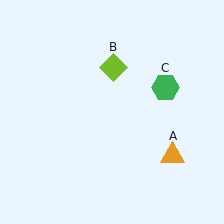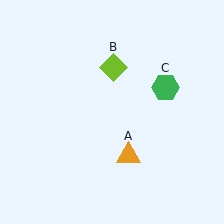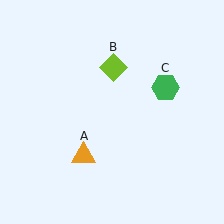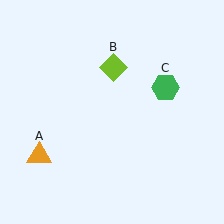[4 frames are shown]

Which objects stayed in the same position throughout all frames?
Lime diamond (object B) and green hexagon (object C) remained stationary.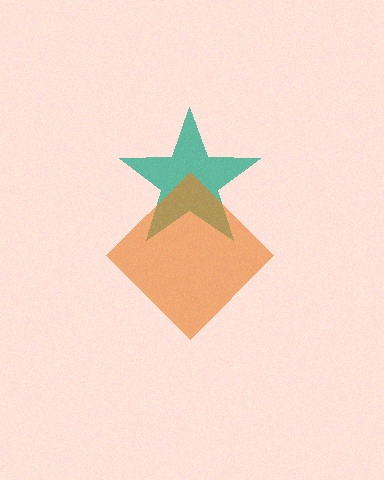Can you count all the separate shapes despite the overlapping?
Yes, there are 2 separate shapes.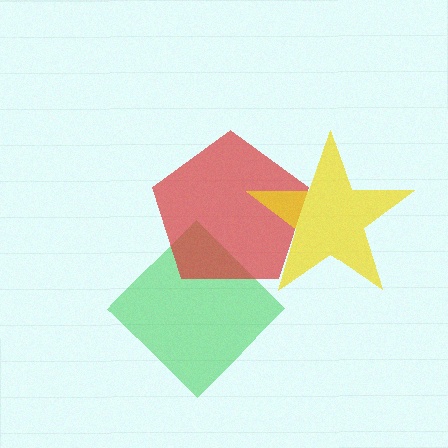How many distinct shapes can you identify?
There are 3 distinct shapes: a green diamond, a red pentagon, a yellow star.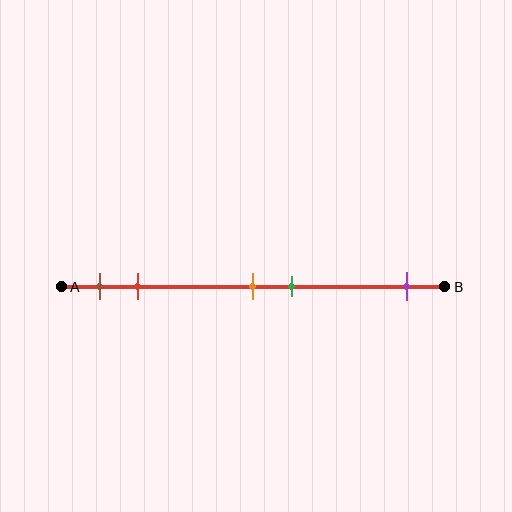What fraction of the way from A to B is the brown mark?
The brown mark is approximately 10% (0.1) of the way from A to B.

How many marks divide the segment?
There are 5 marks dividing the segment.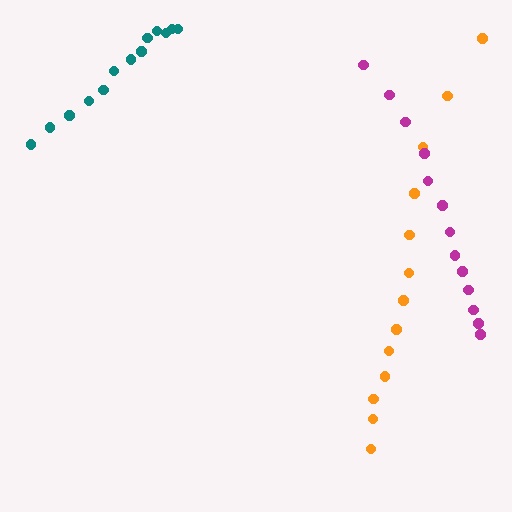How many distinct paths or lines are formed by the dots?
There are 3 distinct paths.